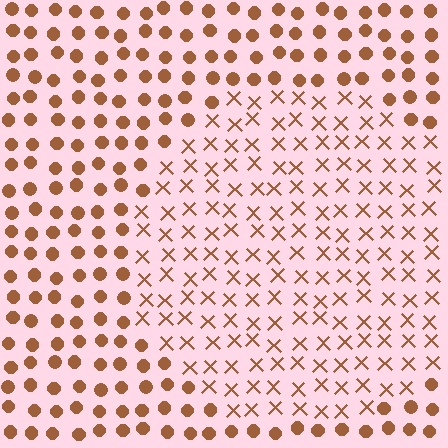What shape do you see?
I see a circle.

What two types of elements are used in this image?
The image uses X marks inside the circle region and circles outside it.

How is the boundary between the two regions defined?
The boundary is defined by a change in element shape: X marks inside vs. circles outside. All elements share the same color and spacing.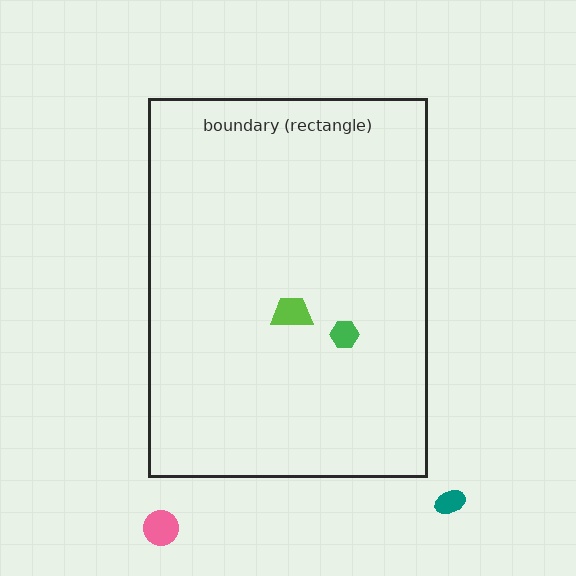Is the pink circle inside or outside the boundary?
Outside.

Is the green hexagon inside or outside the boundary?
Inside.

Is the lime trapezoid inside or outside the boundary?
Inside.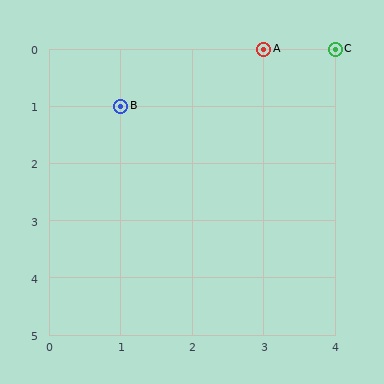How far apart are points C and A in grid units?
Points C and A are 1 column apart.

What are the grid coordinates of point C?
Point C is at grid coordinates (4, 0).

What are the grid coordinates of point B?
Point B is at grid coordinates (1, 1).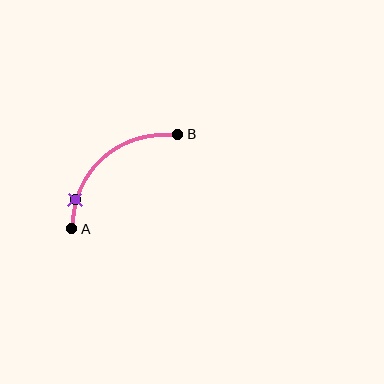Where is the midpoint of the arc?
The arc midpoint is the point on the curve farthest from the straight line joining A and B. It sits above and to the left of that line.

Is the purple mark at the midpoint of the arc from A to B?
No. The purple mark lies on the arc but is closer to endpoint A. The arc midpoint would be at the point on the curve equidistant along the arc from both A and B.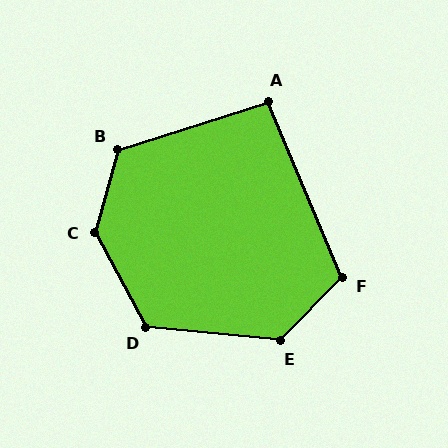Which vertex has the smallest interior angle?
A, at approximately 95 degrees.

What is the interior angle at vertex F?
Approximately 113 degrees (obtuse).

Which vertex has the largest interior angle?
C, at approximately 136 degrees.